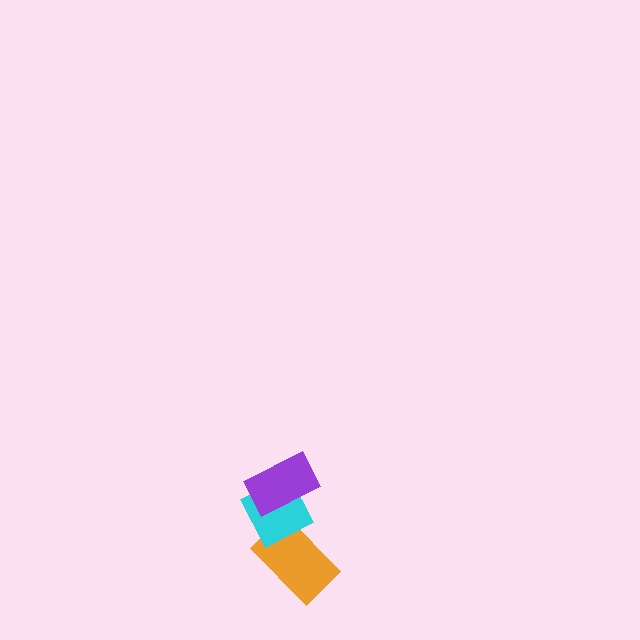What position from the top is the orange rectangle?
The orange rectangle is 3rd from the top.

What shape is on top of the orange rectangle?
The cyan diamond is on top of the orange rectangle.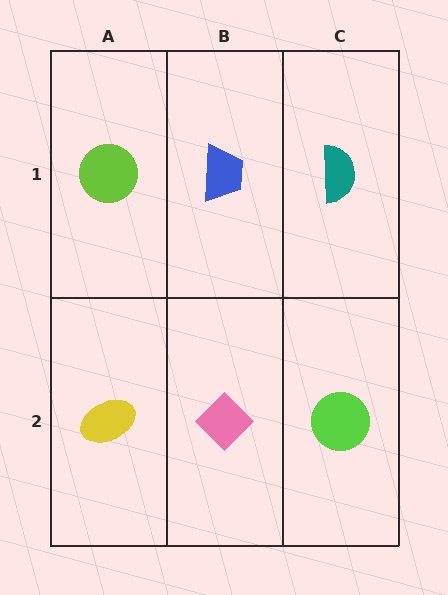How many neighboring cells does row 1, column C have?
2.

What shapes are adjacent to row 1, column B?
A pink diamond (row 2, column B), a lime circle (row 1, column A), a teal semicircle (row 1, column C).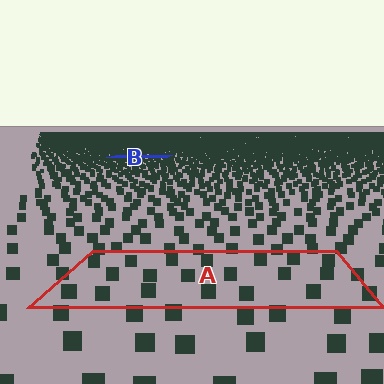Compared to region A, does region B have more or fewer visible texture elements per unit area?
Region B has more texture elements per unit area — they are packed more densely because it is farther away.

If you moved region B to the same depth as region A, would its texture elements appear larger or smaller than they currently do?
They would appear larger. At a closer depth, the same texture elements are projected at a bigger on-screen size.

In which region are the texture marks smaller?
The texture marks are smaller in region B, because it is farther away.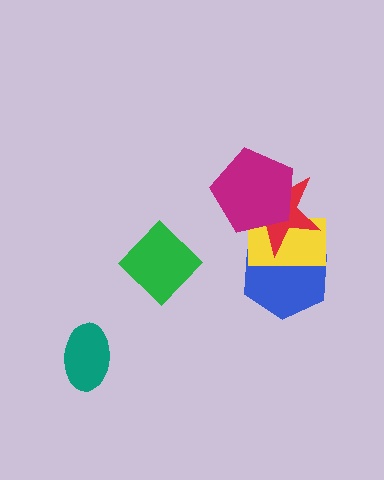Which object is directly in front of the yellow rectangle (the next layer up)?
The red star is directly in front of the yellow rectangle.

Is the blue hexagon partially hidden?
Yes, it is partially covered by another shape.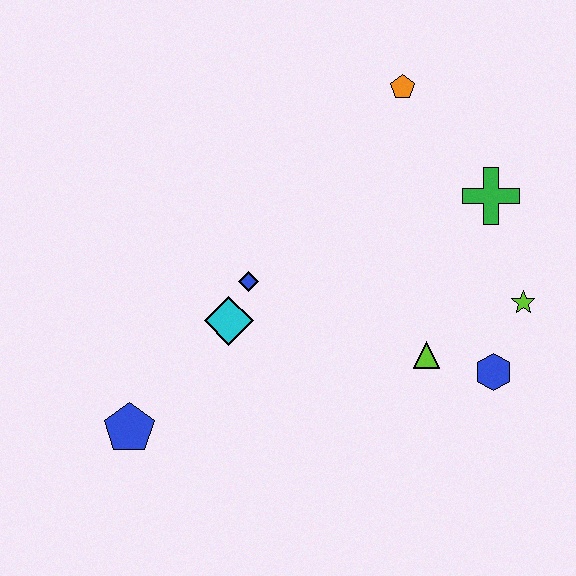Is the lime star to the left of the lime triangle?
No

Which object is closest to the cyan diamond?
The blue diamond is closest to the cyan diamond.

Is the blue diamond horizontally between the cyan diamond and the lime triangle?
Yes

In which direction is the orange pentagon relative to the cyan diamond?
The orange pentagon is above the cyan diamond.